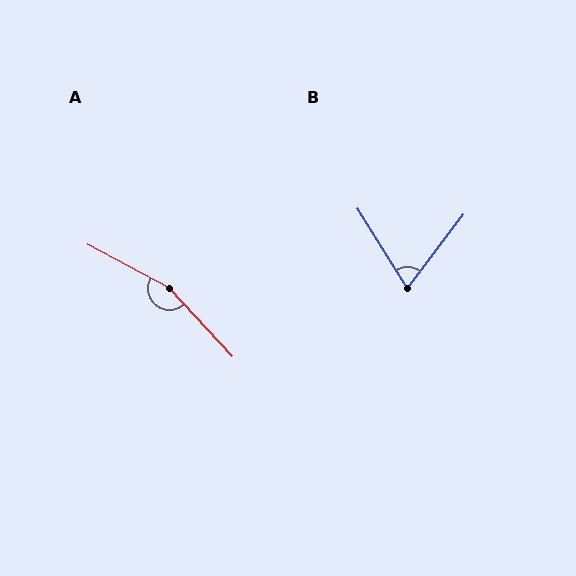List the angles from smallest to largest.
B (69°), A (161°).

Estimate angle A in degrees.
Approximately 161 degrees.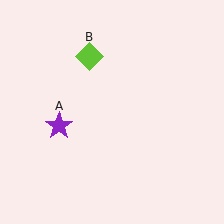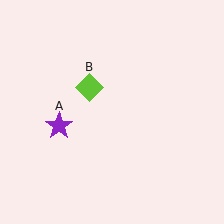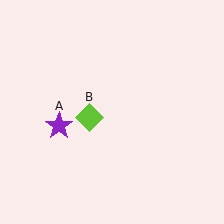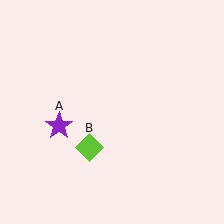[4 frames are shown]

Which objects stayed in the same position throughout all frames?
Purple star (object A) remained stationary.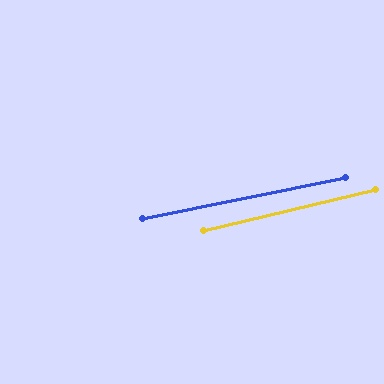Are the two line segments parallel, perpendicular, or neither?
Parallel — their directions differ by only 1.8°.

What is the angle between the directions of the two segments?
Approximately 2 degrees.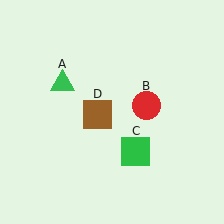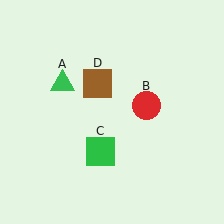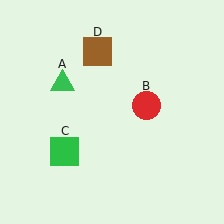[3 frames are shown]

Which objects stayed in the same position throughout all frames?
Green triangle (object A) and red circle (object B) remained stationary.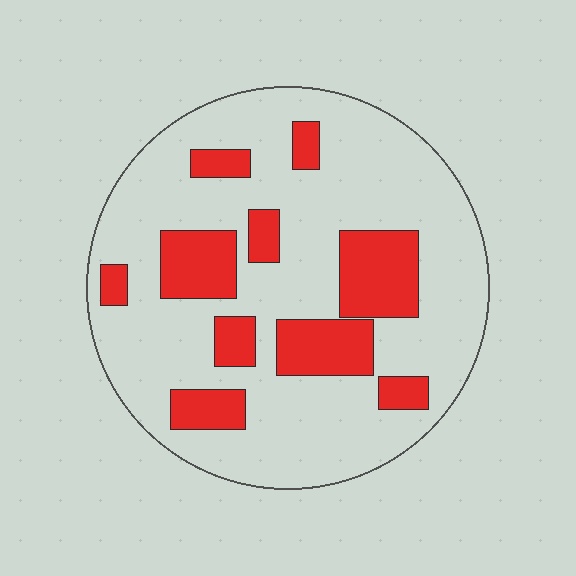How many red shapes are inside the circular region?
10.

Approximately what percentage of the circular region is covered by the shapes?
Approximately 25%.